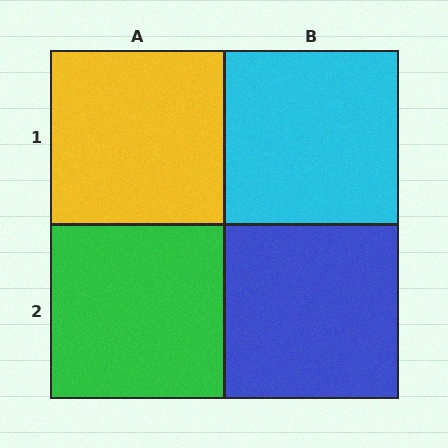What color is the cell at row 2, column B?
Blue.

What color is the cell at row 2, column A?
Green.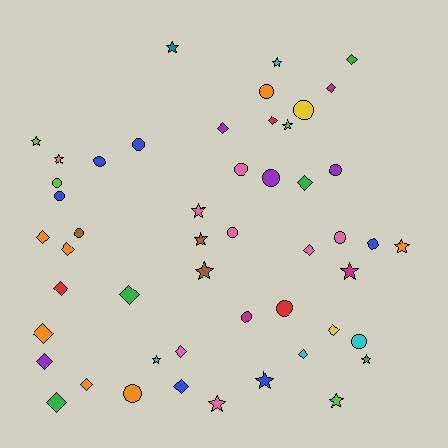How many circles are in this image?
There are 17 circles.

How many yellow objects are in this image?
There are 2 yellow objects.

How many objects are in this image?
There are 50 objects.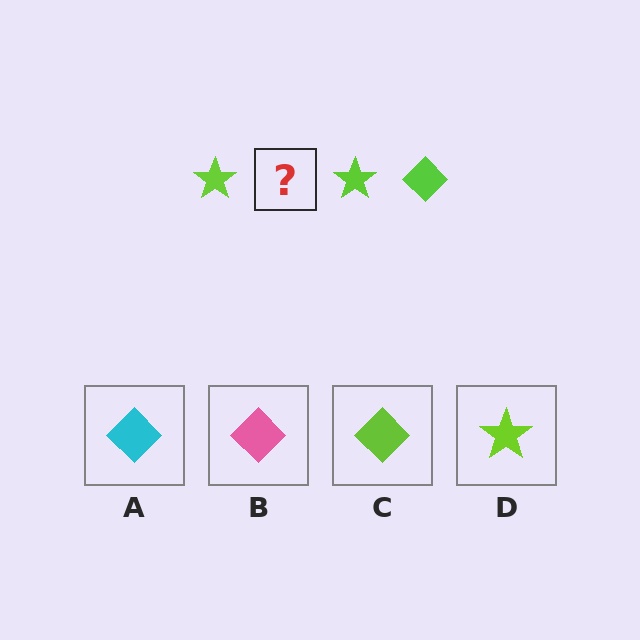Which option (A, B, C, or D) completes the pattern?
C.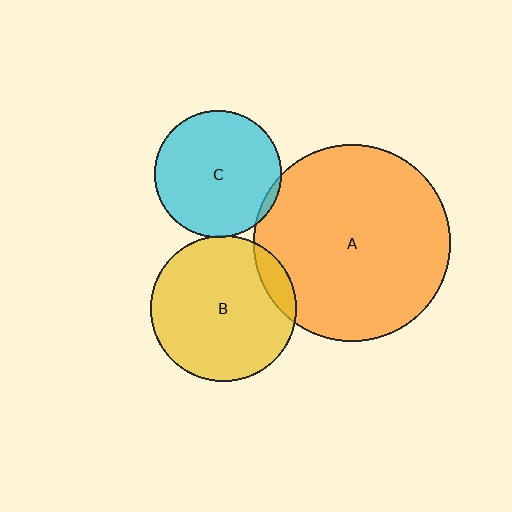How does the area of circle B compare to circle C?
Approximately 1.3 times.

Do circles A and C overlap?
Yes.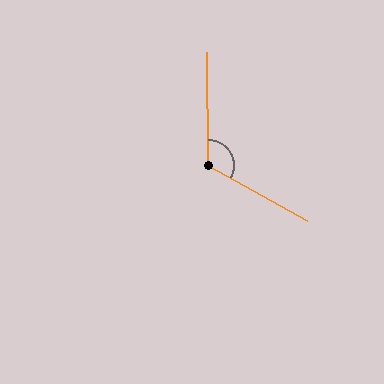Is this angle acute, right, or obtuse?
It is obtuse.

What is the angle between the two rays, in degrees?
Approximately 119 degrees.